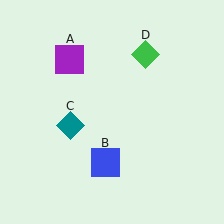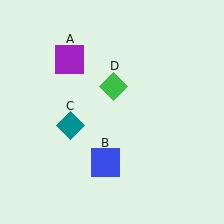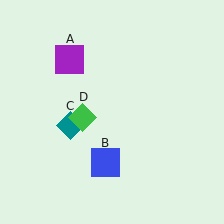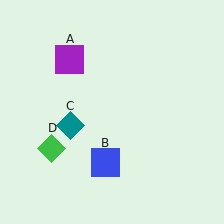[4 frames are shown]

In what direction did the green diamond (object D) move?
The green diamond (object D) moved down and to the left.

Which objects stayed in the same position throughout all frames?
Purple square (object A) and blue square (object B) and teal diamond (object C) remained stationary.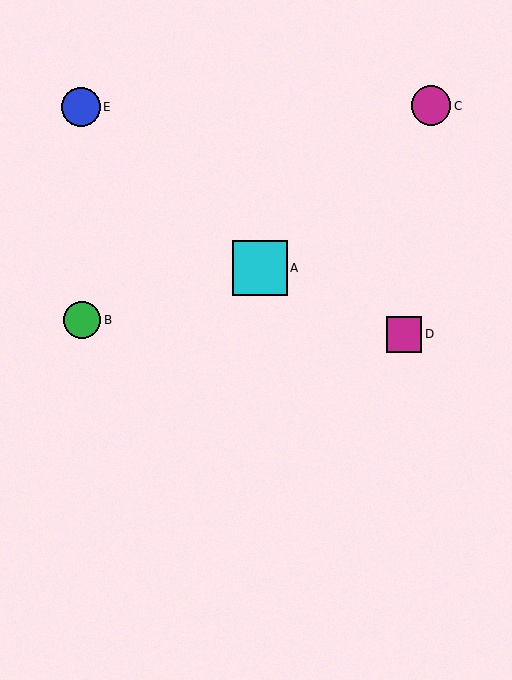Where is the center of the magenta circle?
The center of the magenta circle is at (431, 106).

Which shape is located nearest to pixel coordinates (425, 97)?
The magenta circle (labeled C) at (431, 106) is nearest to that location.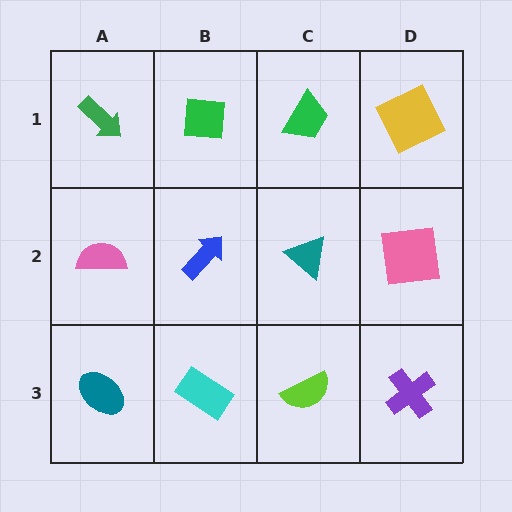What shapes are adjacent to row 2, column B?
A green square (row 1, column B), a cyan rectangle (row 3, column B), a pink semicircle (row 2, column A), a teal triangle (row 2, column C).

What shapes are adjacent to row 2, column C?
A green trapezoid (row 1, column C), a lime semicircle (row 3, column C), a blue arrow (row 2, column B), a pink square (row 2, column D).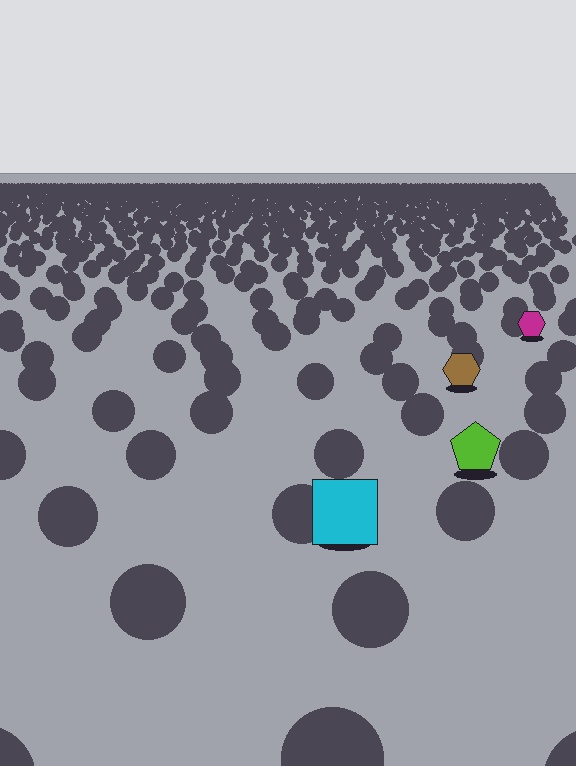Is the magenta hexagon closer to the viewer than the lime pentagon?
No. The lime pentagon is closer — you can tell from the texture gradient: the ground texture is coarser near it.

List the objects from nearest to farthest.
From nearest to farthest: the cyan square, the lime pentagon, the brown hexagon, the magenta hexagon.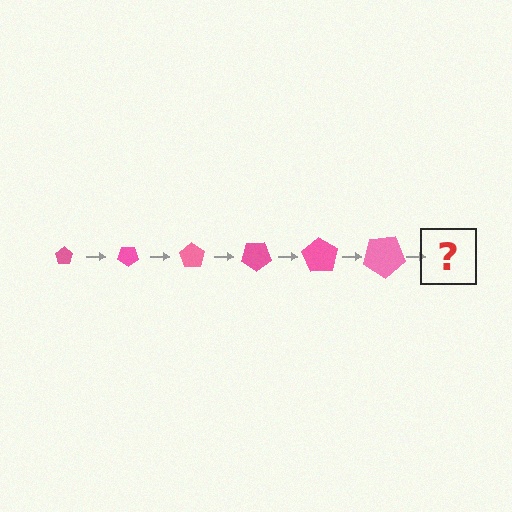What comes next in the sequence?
The next element should be a pentagon, larger than the previous one and rotated 210 degrees from the start.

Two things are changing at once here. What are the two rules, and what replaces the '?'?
The two rules are that the pentagon grows larger each step and it rotates 35 degrees each step. The '?' should be a pentagon, larger than the previous one and rotated 210 degrees from the start.